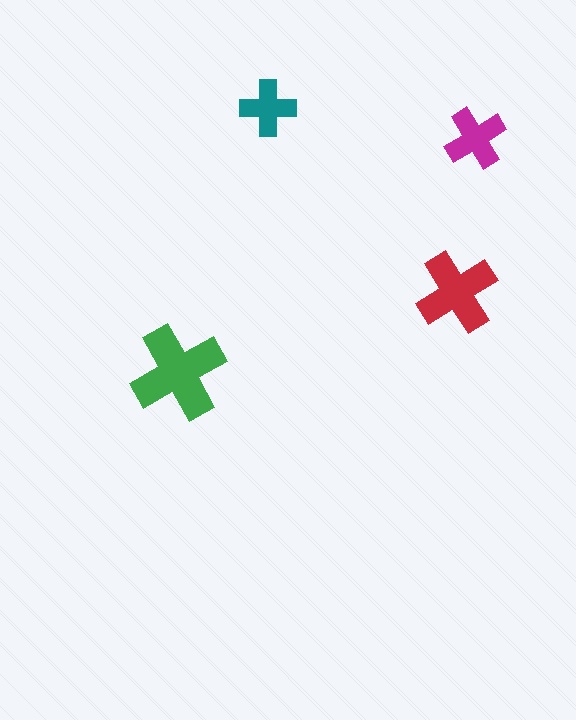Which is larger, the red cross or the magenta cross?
The red one.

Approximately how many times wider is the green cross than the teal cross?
About 1.5 times wider.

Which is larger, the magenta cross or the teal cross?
The magenta one.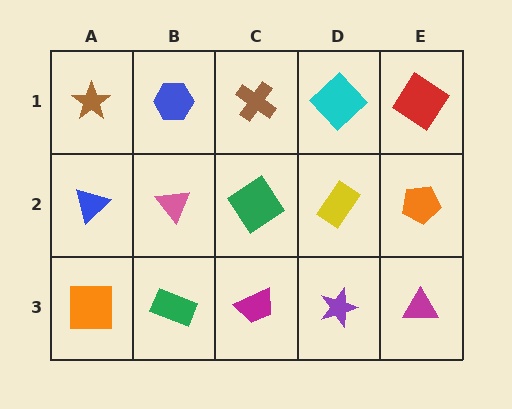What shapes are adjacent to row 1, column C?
A green diamond (row 2, column C), a blue hexagon (row 1, column B), a cyan diamond (row 1, column D).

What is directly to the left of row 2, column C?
A pink triangle.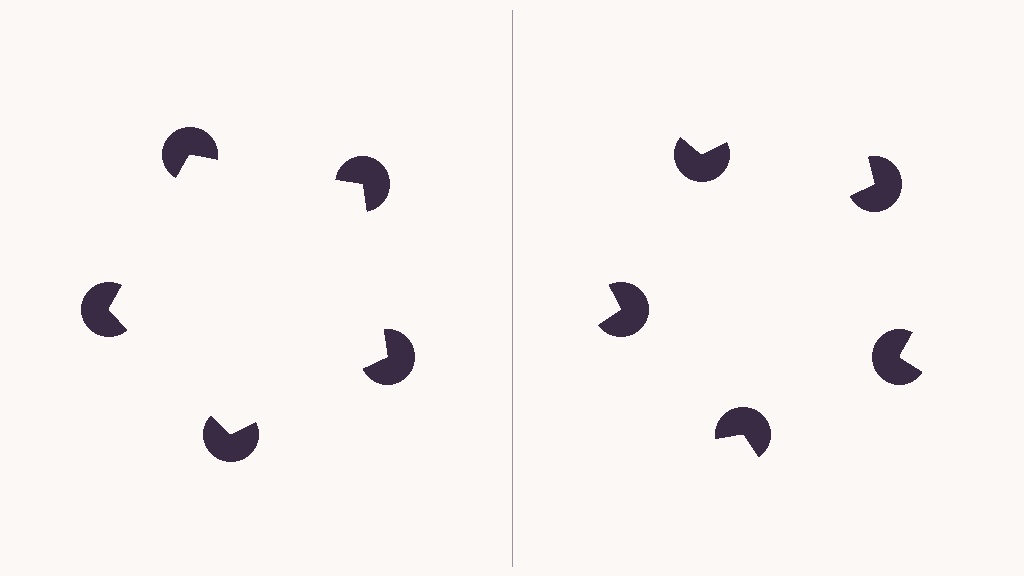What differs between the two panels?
The pac-man discs are positioned identically on both sides; only the wedge orientations differ. On the left they align to a pentagon; on the right they are misaligned.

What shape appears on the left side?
An illusory pentagon.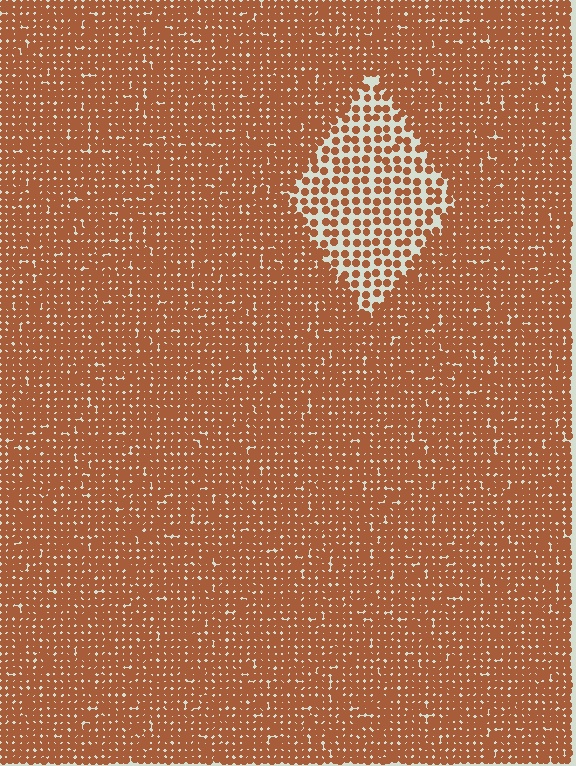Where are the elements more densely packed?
The elements are more densely packed outside the diamond boundary.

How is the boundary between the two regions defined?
The boundary is defined by a change in element density (approximately 2.3x ratio). All elements are the same color, size, and shape.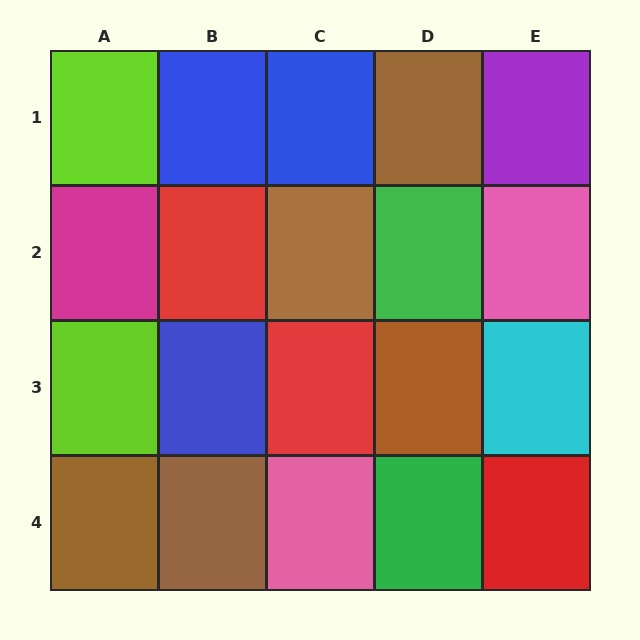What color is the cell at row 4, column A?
Brown.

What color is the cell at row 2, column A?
Magenta.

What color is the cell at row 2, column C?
Brown.